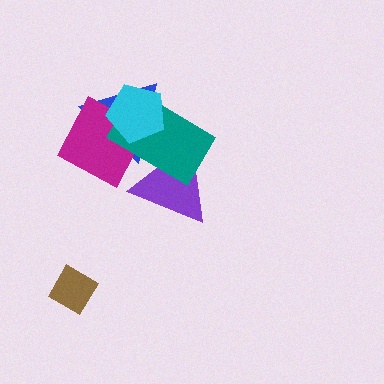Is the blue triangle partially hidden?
Yes, it is partially covered by another shape.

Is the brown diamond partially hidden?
No, no other shape covers it.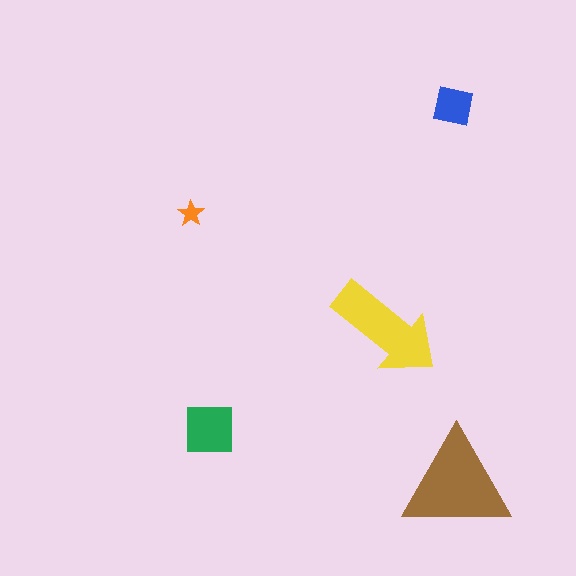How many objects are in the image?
There are 5 objects in the image.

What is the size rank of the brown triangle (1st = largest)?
1st.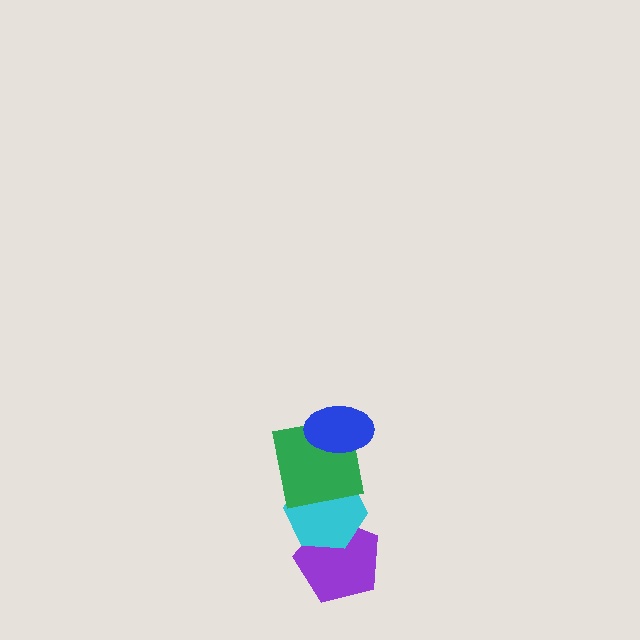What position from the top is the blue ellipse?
The blue ellipse is 1st from the top.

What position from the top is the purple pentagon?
The purple pentagon is 4th from the top.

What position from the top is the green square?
The green square is 2nd from the top.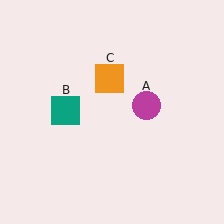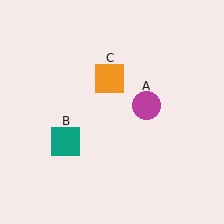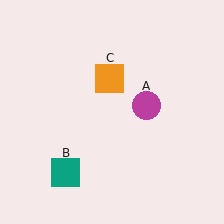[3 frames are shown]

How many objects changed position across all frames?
1 object changed position: teal square (object B).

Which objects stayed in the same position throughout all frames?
Magenta circle (object A) and orange square (object C) remained stationary.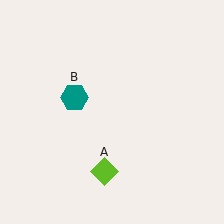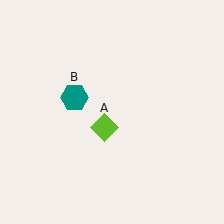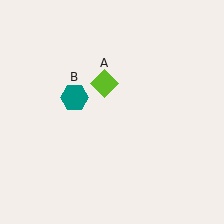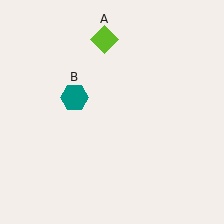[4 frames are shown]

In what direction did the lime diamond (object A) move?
The lime diamond (object A) moved up.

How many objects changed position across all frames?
1 object changed position: lime diamond (object A).